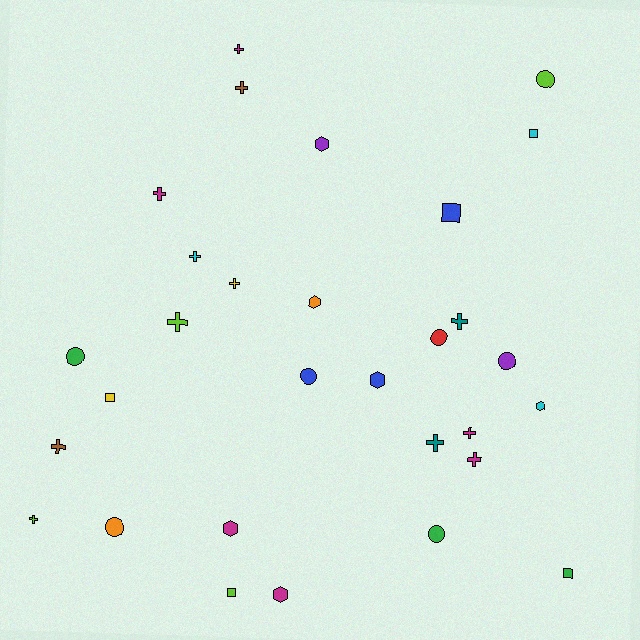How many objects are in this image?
There are 30 objects.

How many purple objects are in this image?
There are 2 purple objects.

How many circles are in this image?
There are 7 circles.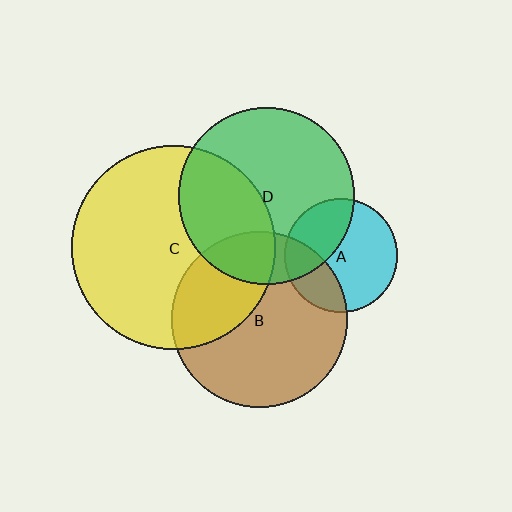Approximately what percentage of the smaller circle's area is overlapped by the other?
Approximately 40%.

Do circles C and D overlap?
Yes.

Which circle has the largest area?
Circle C (yellow).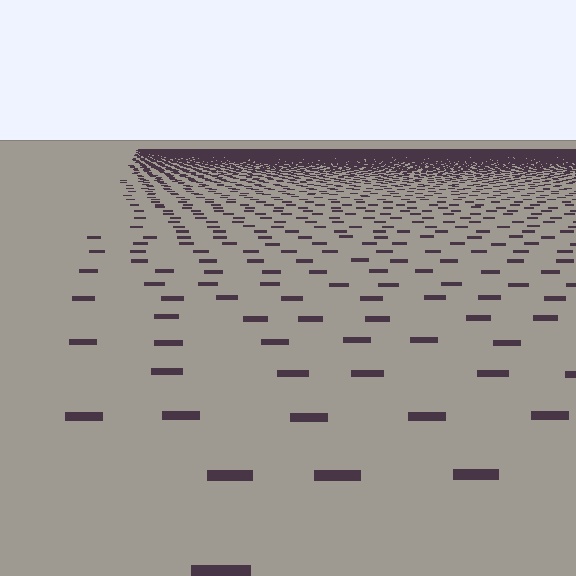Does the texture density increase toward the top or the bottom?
Density increases toward the top.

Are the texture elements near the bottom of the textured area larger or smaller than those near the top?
Larger. Near the bottom, elements are closer to the viewer and appear at a bigger on-screen size.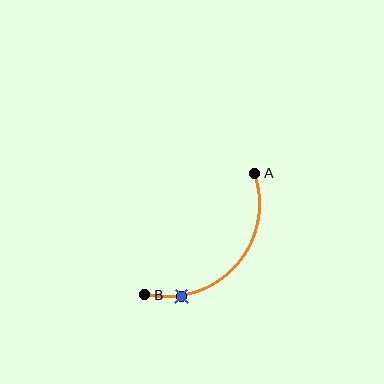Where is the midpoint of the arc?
The arc midpoint is the point on the curve farthest from the straight line joining A and B. It sits below and to the right of that line.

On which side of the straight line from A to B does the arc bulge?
The arc bulges below and to the right of the straight line connecting A and B.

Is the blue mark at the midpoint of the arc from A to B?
No. The blue mark lies on the arc but is closer to endpoint B. The arc midpoint would be at the point on the curve equidistant along the arc from both A and B.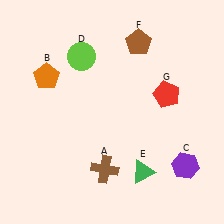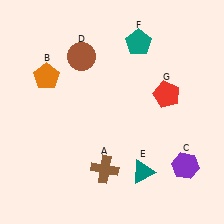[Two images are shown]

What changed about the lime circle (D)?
In Image 1, D is lime. In Image 2, it changed to brown.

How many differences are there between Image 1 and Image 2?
There are 3 differences between the two images.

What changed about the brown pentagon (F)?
In Image 1, F is brown. In Image 2, it changed to teal.